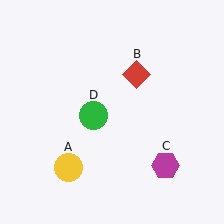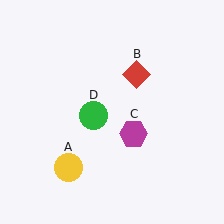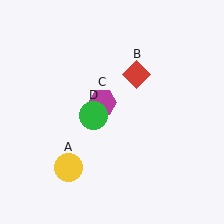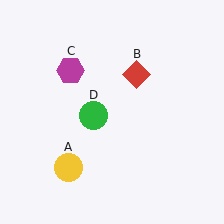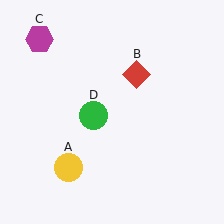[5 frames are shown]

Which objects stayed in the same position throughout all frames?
Yellow circle (object A) and red diamond (object B) and green circle (object D) remained stationary.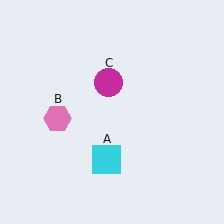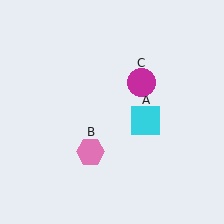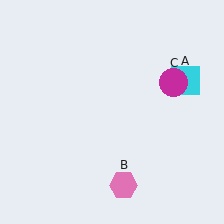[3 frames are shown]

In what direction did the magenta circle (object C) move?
The magenta circle (object C) moved right.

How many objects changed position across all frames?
3 objects changed position: cyan square (object A), pink hexagon (object B), magenta circle (object C).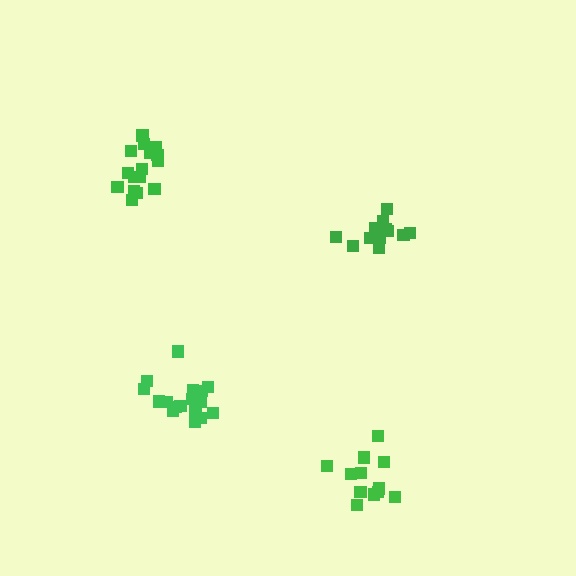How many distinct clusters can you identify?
There are 4 distinct clusters.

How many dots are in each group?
Group 1: 12 dots, Group 2: 18 dots, Group 3: 18 dots, Group 4: 12 dots (60 total).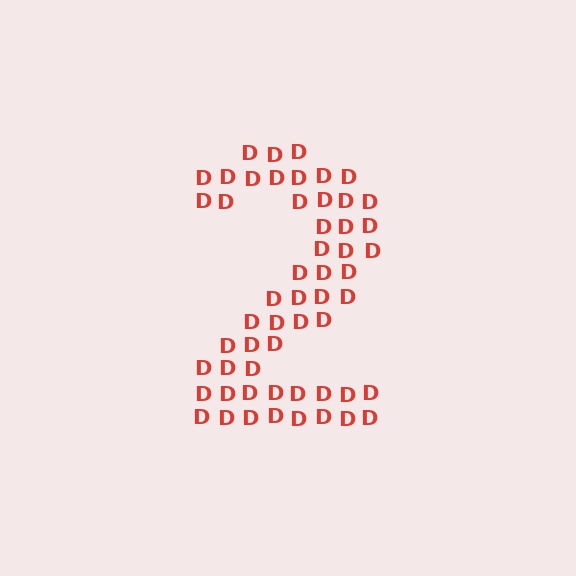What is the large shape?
The large shape is the digit 2.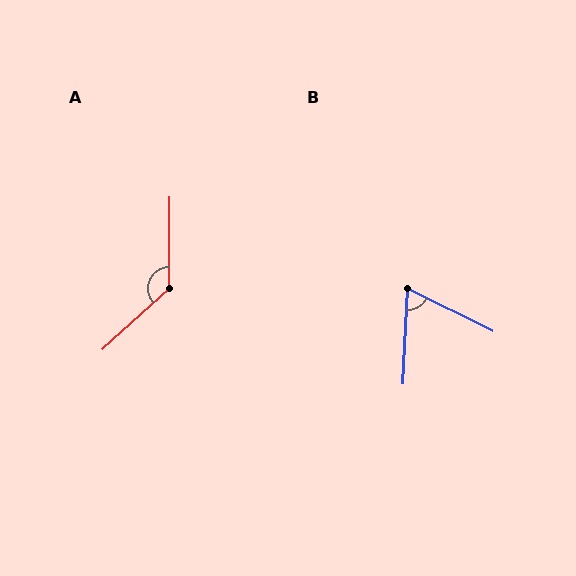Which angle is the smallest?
B, at approximately 66 degrees.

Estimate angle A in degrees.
Approximately 132 degrees.